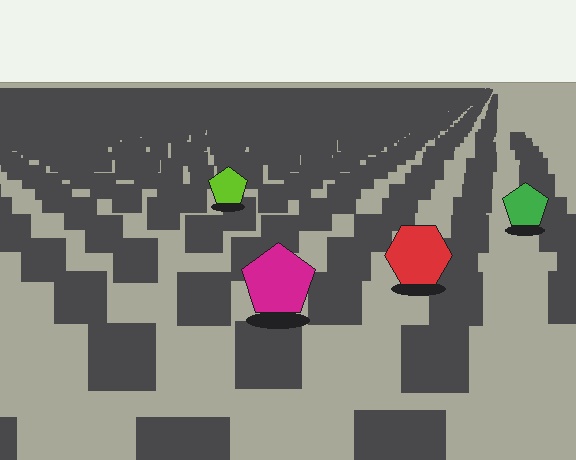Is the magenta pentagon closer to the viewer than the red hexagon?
Yes. The magenta pentagon is closer — you can tell from the texture gradient: the ground texture is coarser near it.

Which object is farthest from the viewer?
The lime pentagon is farthest from the viewer. It appears smaller and the ground texture around it is denser.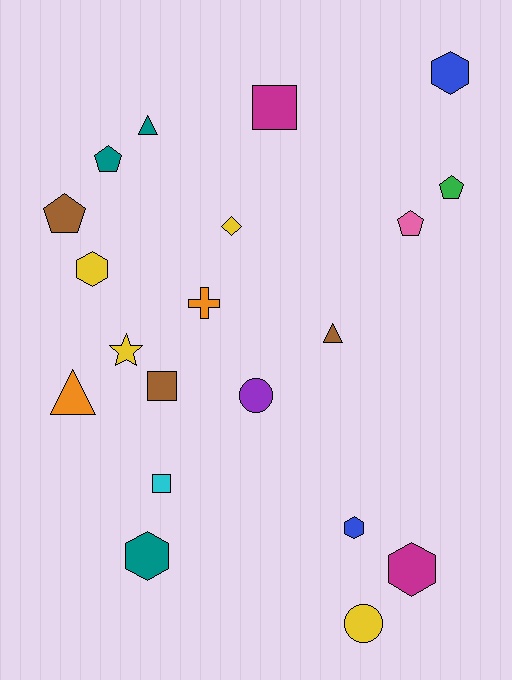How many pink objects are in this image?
There is 1 pink object.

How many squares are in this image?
There are 3 squares.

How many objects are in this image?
There are 20 objects.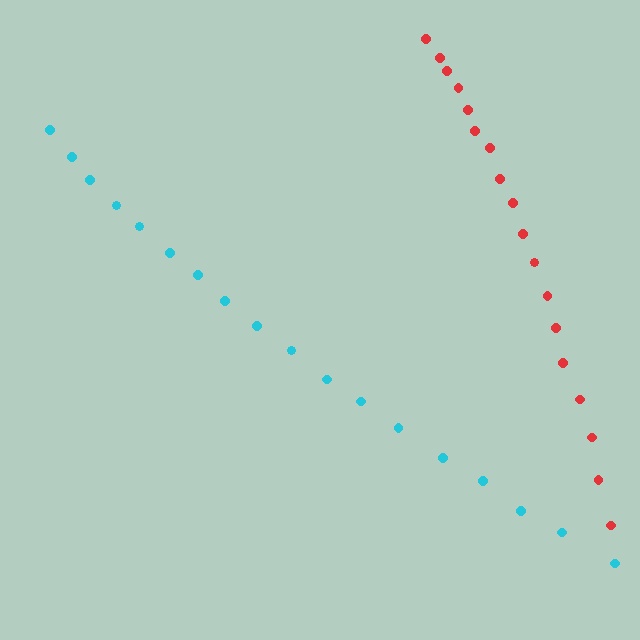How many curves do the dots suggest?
There are 2 distinct paths.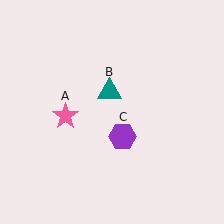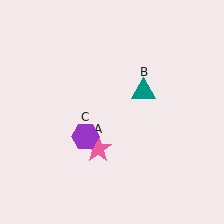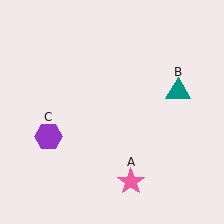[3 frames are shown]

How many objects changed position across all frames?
3 objects changed position: pink star (object A), teal triangle (object B), purple hexagon (object C).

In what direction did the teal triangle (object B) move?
The teal triangle (object B) moved right.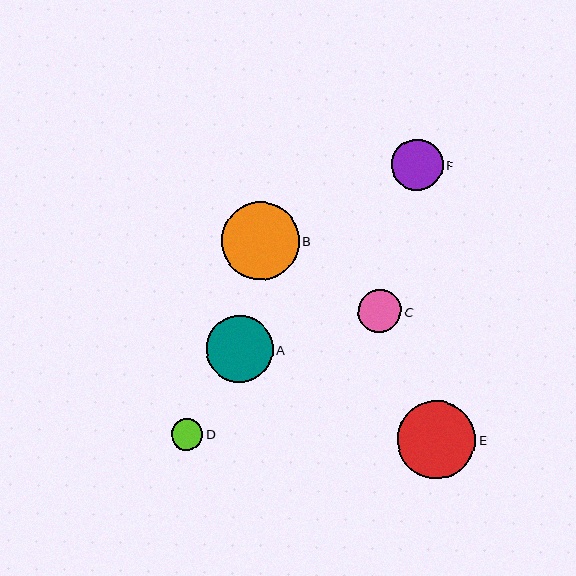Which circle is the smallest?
Circle D is the smallest with a size of approximately 32 pixels.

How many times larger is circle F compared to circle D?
Circle F is approximately 1.6 times the size of circle D.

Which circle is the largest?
Circle E is the largest with a size of approximately 78 pixels.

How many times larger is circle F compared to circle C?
Circle F is approximately 1.2 times the size of circle C.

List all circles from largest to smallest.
From largest to smallest: E, B, A, F, C, D.